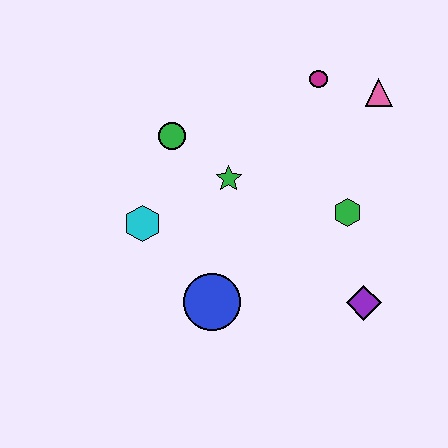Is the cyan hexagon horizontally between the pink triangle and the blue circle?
No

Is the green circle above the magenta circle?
No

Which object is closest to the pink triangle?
The magenta circle is closest to the pink triangle.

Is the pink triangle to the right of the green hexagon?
Yes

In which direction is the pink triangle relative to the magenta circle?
The pink triangle is to the right of the magenta circle.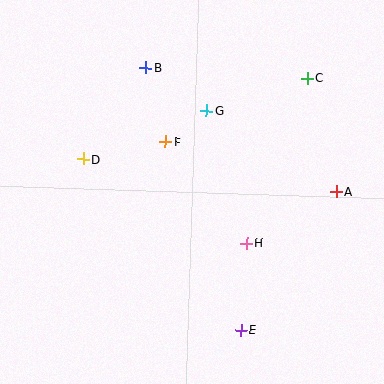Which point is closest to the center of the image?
Point F at (166, 142) is closest to the center.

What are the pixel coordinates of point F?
Point F is at (166, 142).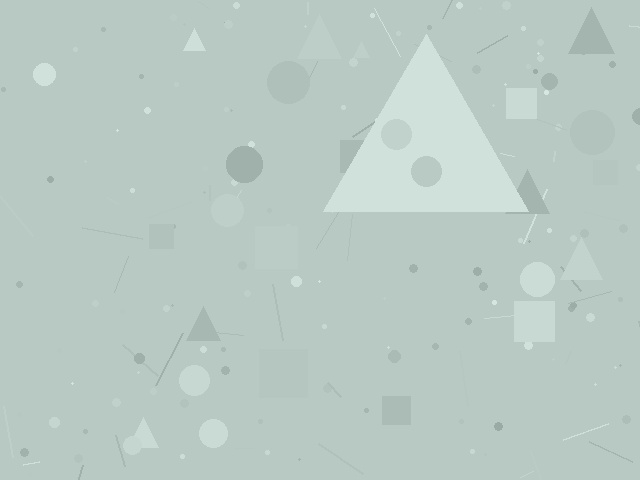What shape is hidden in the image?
A triangle is hidden in the image.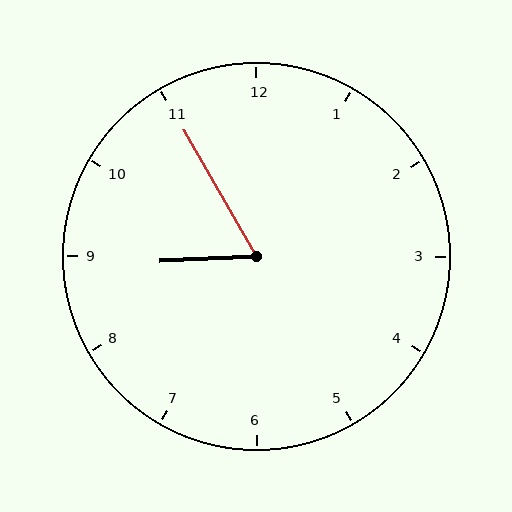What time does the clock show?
8:55.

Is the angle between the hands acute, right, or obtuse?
It is acute.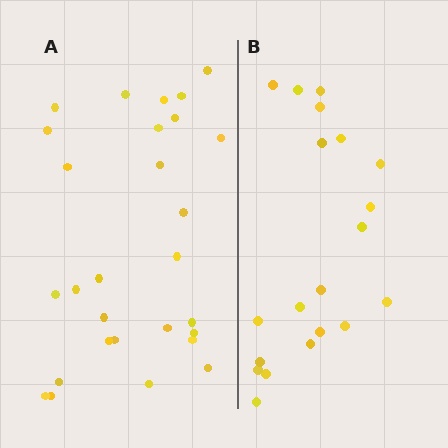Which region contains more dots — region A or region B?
Region A (the left region) has more dots.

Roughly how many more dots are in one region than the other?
Region A has roughly 8 or so more dots than region B.